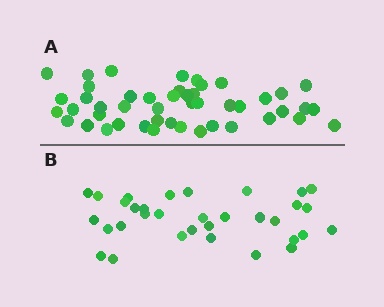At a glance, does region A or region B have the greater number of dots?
Region A (the top region) has more dots.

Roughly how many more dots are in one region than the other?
Region A has approximately 15 more dots than region B.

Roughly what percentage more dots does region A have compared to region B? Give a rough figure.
About 40% more.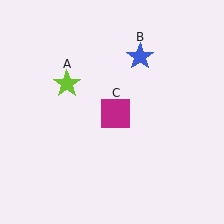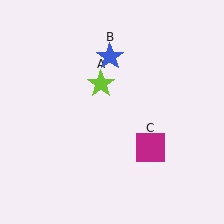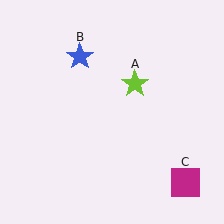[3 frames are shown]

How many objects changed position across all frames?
3 objects changed position: lime star (object A), blue star (object B), magenta square (object C).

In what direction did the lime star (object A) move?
The lime star (object A) moved right.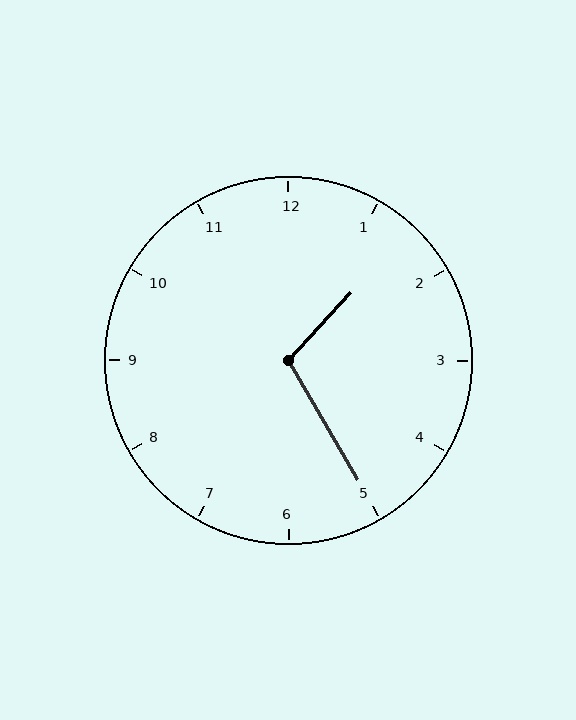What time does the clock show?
1:25.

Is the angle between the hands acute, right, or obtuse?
It is obtuse.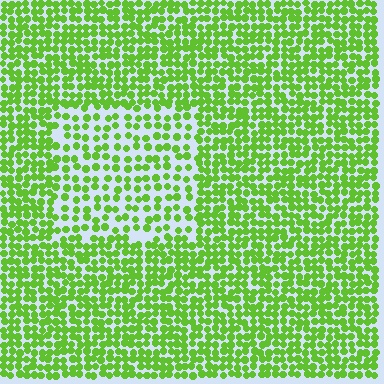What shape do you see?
I see a rectangle.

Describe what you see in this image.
The image contains small lime elements arranged at two different densities. A rectangle-shaped region is visible where the elements are less densely packed than the surrounding area.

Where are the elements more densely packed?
The elements are more densely packed outside the rectangle boundary.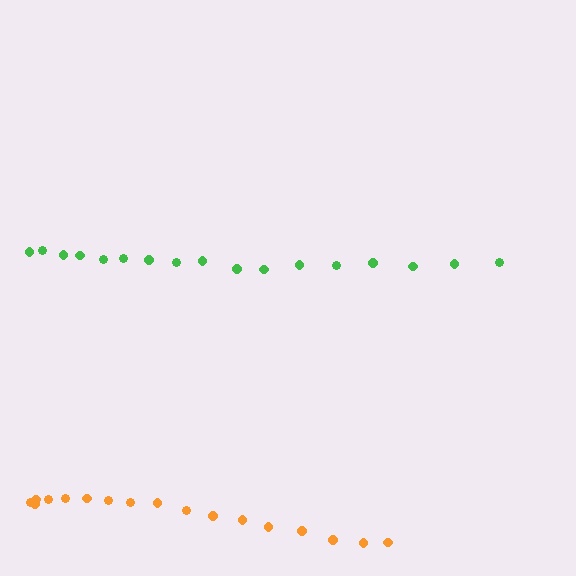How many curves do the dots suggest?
There are 2 distinct paths.